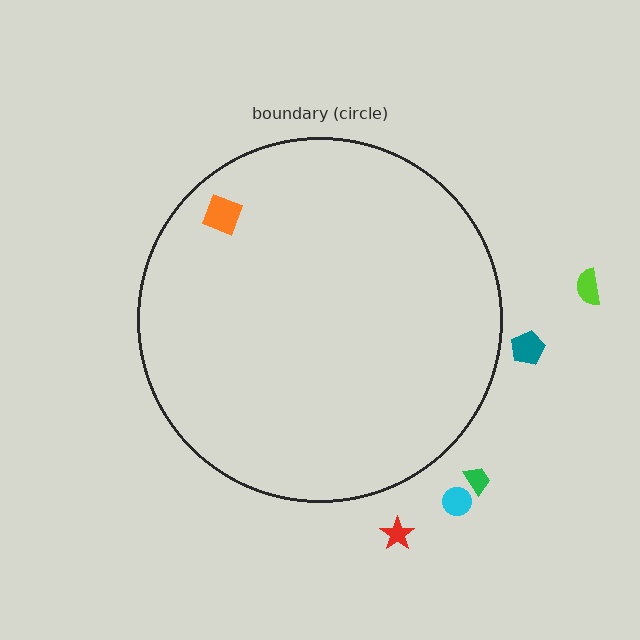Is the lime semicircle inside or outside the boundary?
Outside.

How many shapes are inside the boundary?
1 inside, 5 outside.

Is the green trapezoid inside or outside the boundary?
Outside.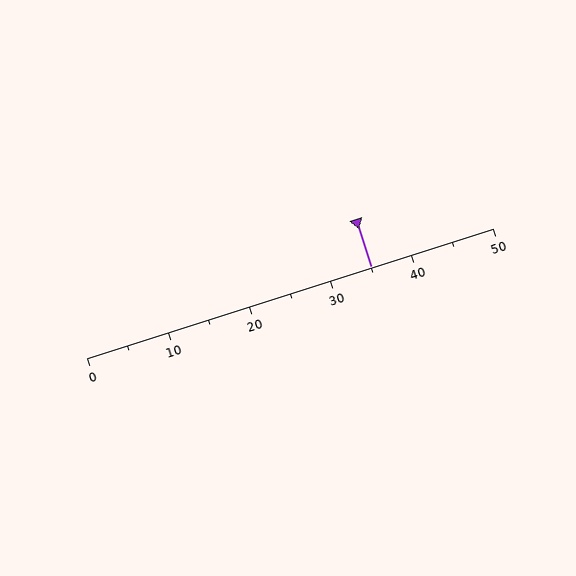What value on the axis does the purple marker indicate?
The marker indicates approximately 35.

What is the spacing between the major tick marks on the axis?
The major ticks are spaced 10 apart.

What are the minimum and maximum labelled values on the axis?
The axis runs from 0 to 50.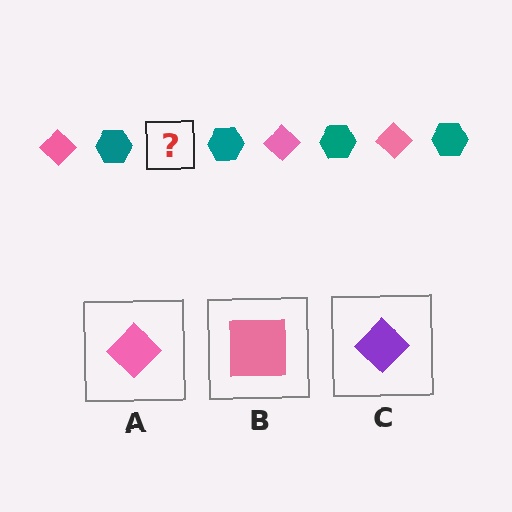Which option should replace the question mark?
Option A.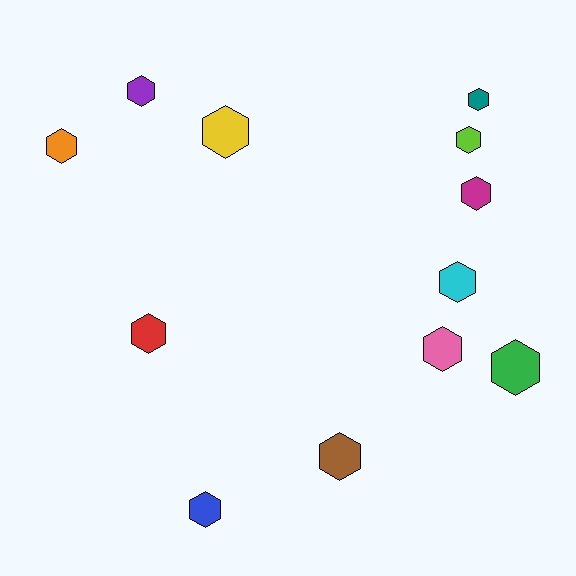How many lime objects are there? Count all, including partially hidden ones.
There is 1 lime object.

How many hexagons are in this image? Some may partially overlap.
There are 12 hexagons.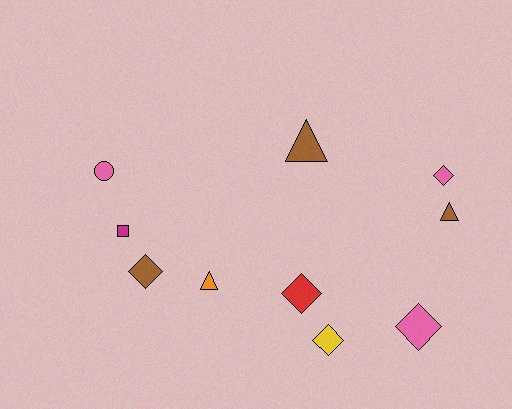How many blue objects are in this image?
There are no blue objects.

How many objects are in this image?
There are 10 objects.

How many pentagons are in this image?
There are no pentagons.